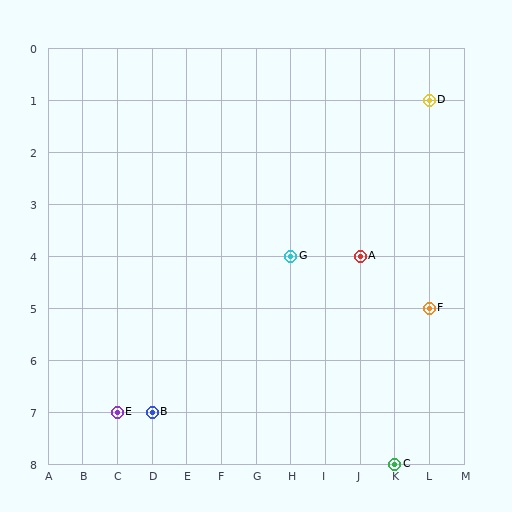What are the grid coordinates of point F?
Point F is at grid coordinates (L, 5).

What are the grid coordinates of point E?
Point E is at grid coordinates (C, 7).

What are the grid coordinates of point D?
Point D is at grid coordinates (L, 1).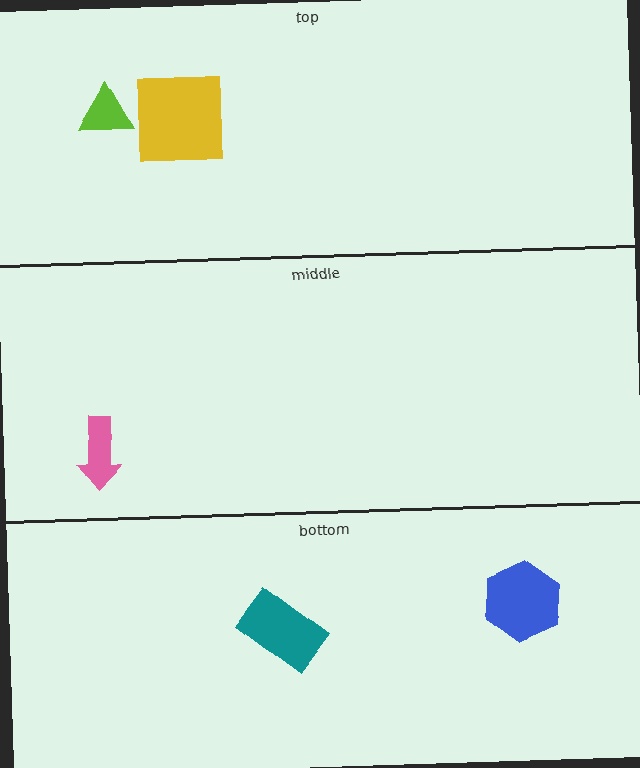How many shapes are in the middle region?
1.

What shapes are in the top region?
The yellow square, the lime triangle.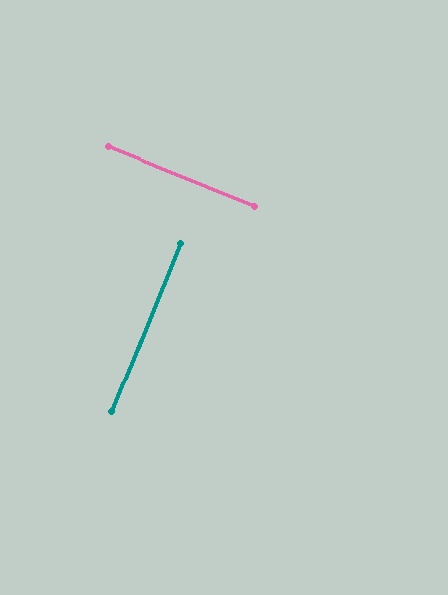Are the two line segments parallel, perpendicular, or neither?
Perpendicular — they meet at approximately 90°.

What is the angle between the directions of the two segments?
Approximately 90 degrees.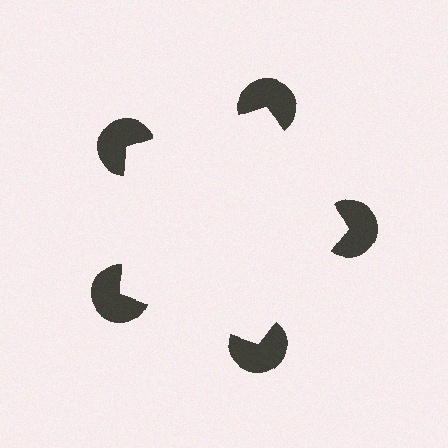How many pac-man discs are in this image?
There are 5 — one at each vertex of the illusory pentagon.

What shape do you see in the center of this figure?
An illusory pentagon — its edges are inferred from the aligned wedge cuts in the pac-man discs, not physically drawn.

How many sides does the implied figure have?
5 sides.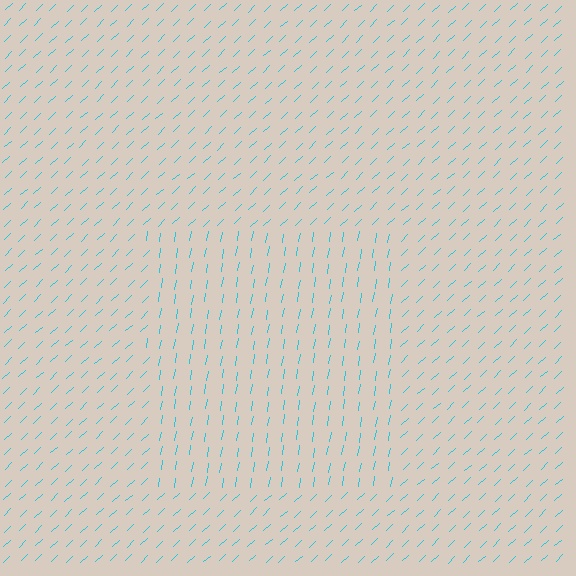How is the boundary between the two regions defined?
The boundary is defined purely by a change in line orientation (approximately 37 degrees difference). All lines are the same color and thickness.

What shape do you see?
I see a rectangle.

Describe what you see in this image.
The image is filled with small cyan line segments. A rectangle region in the image has lines oriented differently from the surrounding lines, creating a visible texture boundary.